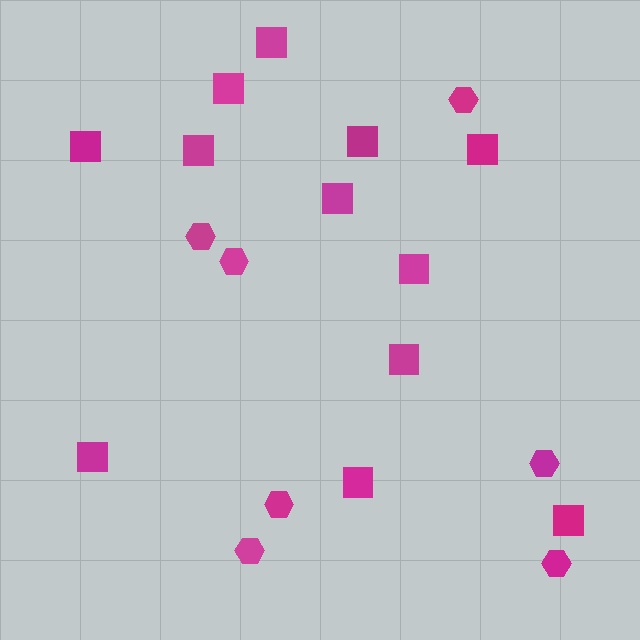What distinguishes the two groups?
There are 2 groups: one group of squares (12) and one group of hexagons (7).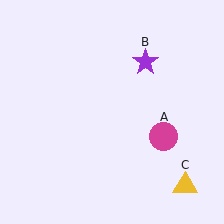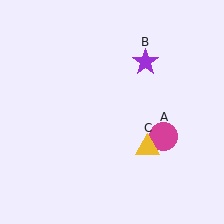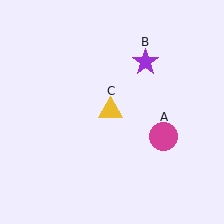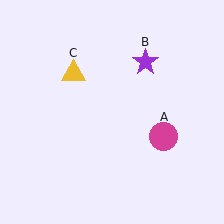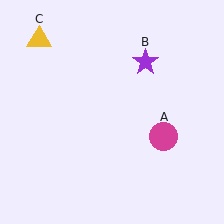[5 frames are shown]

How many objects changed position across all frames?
1 object changed position: yellow triangle (object C).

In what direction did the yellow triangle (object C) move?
The yellow triangle (object C) moved up and to the left.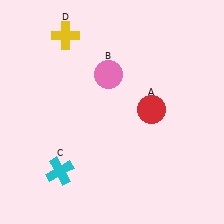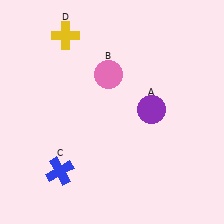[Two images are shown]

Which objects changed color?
A changed from red to purple. C changed from cyan to blue.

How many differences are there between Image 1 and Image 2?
There are 2 differences between the two images.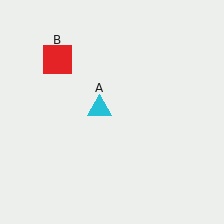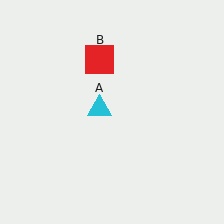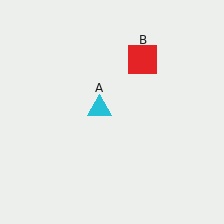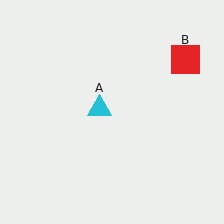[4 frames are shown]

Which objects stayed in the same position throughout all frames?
Cyan triangle (object A) remained stationary.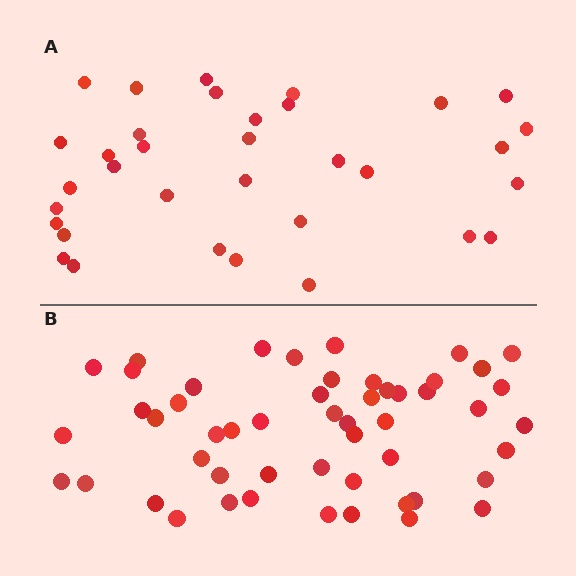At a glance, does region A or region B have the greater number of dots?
Region B (the bottom region) has more dots.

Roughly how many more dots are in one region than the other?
Region B has approximately 20 more dots than region A.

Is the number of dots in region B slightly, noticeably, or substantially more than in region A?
Region B has substantially more. The ratio is roughly 1.5 to 1.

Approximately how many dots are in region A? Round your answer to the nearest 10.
About 30 dots. (The exact count is 34, which rounds to 30.)